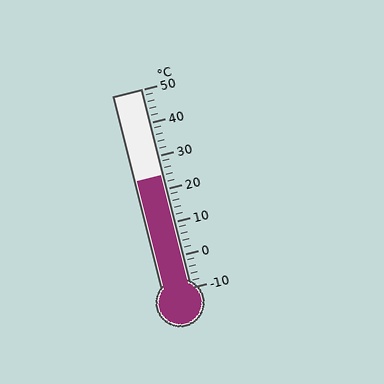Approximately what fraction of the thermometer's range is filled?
The thermometer is filled to approximately 55% of its range.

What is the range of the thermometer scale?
The thermometer scale ranges from -10°C to 50°C.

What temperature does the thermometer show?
The thermometer shows approximately 24°C.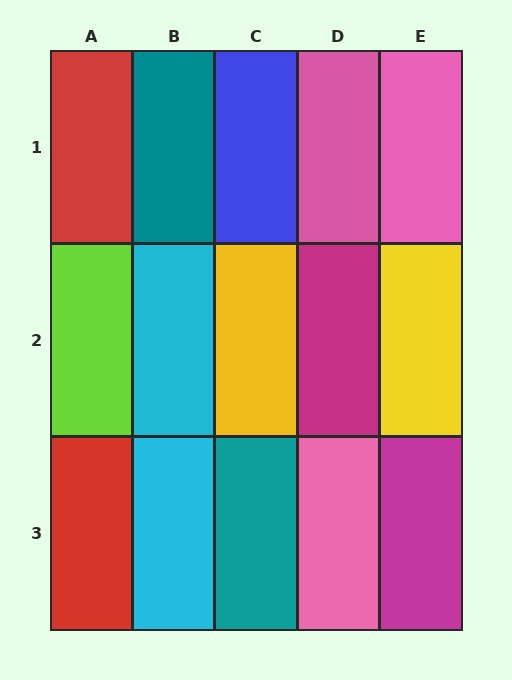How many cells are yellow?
2 cells are yellow.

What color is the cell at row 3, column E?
Magenta.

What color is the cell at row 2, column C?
Yellow.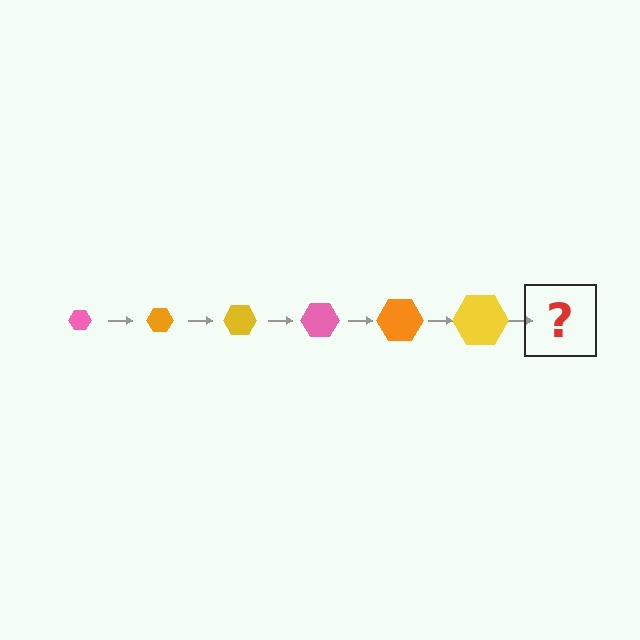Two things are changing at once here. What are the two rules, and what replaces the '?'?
The two rules are that the hexagon grows larger each step and the color cycles through pink, orange, and yellow. The '?' should be a pink hexagon, larger than the previous one.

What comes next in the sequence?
The next element should be a pink hexagon, larger than the previous one.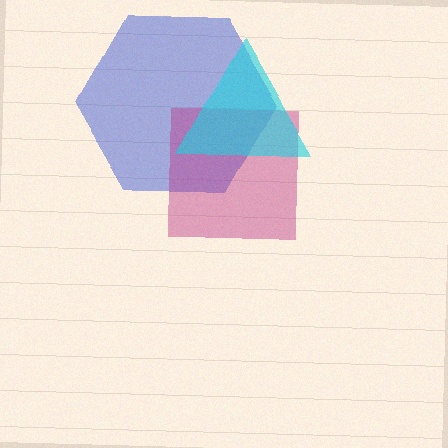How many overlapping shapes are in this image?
There are 3 overlapping shapes in the image.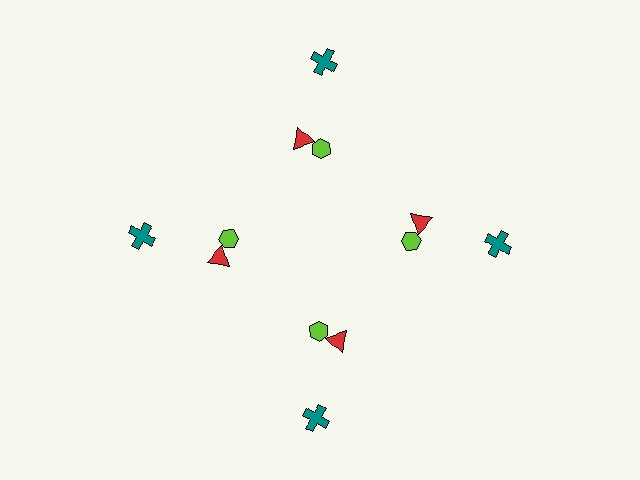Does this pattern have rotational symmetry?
Yes, this pattern has 4-fold rotational symmetry. It looks the same after rotating 90 degrees around the center.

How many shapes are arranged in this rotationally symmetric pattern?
There are 12 shapes, arranged in 4 groups of 3.